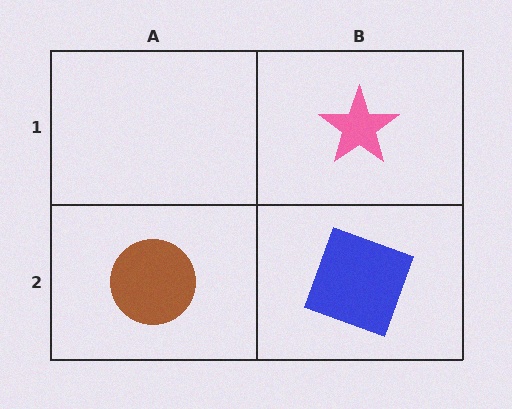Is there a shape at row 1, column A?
No, that cell is empty.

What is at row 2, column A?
A brown circle.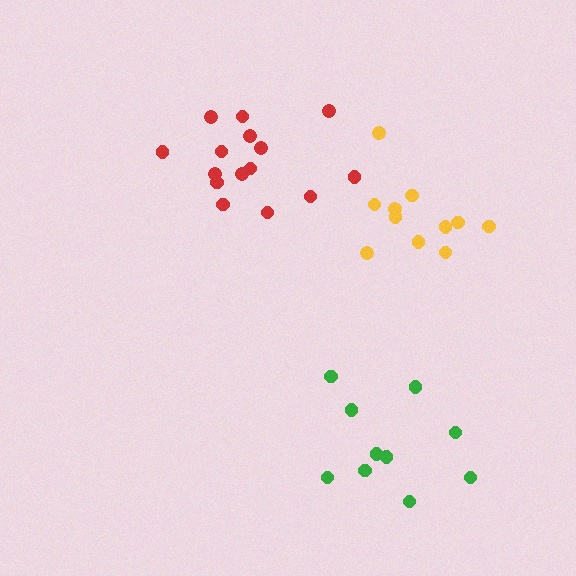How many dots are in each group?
Group 1: 15 dots, Group 2: 10 dots, Group 3: 11 dots (36 total).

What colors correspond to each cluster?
The clusters are colored: red, green, yellow.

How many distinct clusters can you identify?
There are 3 distinct clusters.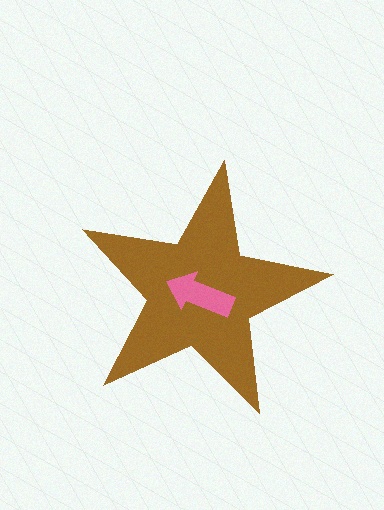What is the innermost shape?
The pink arrow.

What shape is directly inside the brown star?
The pink arrow.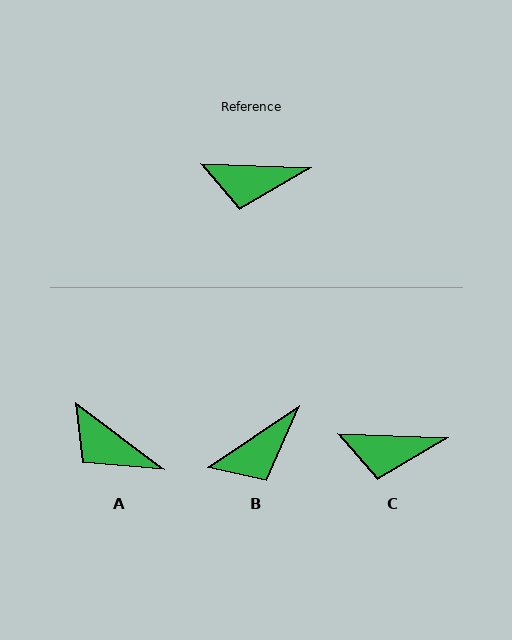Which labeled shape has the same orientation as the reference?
C.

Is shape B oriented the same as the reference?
No, it is off by about 36 degrees.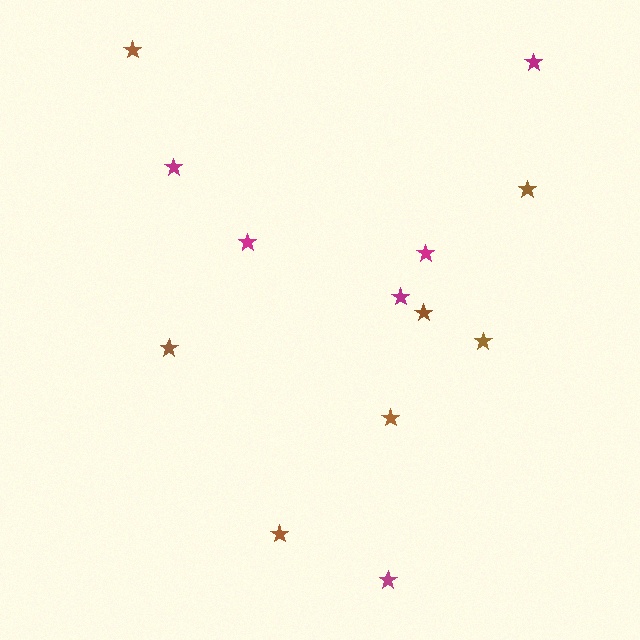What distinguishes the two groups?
There are 2 groups: one group of magenta stars (6) and one group of brown stars (7).